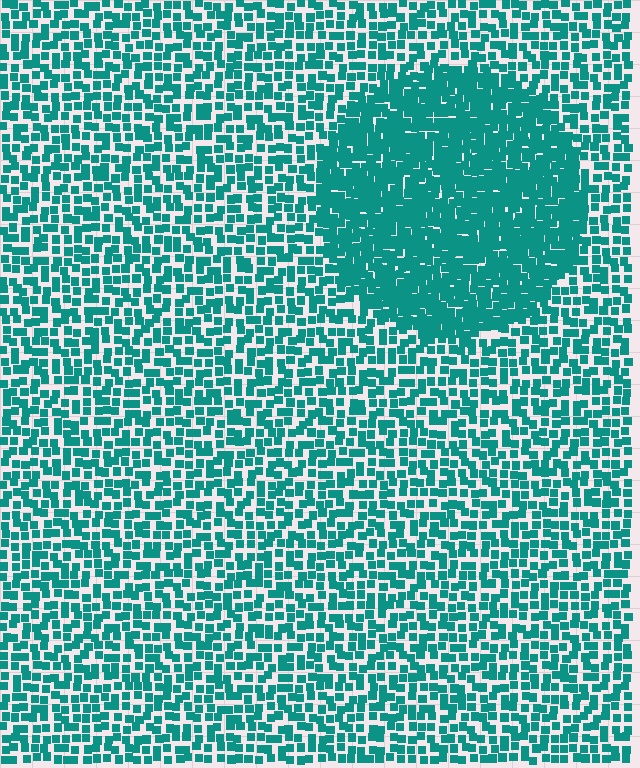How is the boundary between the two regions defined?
The boundary is defined by a change in element density (approximately 1.9x ratio). All elements are the same color, size, and shape.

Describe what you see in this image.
The image contains small teal elements arranged at two different densities. A circle-shaped region is visible where the elements are more densely packed than the surrounding area.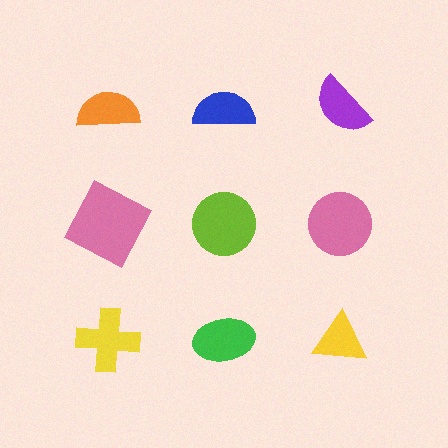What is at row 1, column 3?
A purple semicircle.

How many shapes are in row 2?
3 shapes.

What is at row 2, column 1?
A pink square.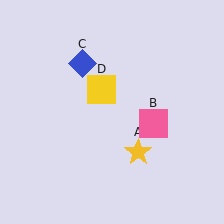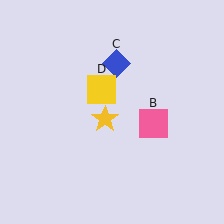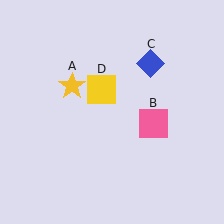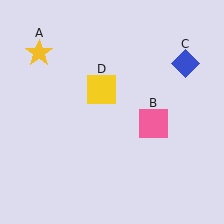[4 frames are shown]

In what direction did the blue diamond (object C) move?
The blue diamond (object C) moved right.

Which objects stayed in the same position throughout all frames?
Pink square (object B) and yellow square (object D) remained stationary.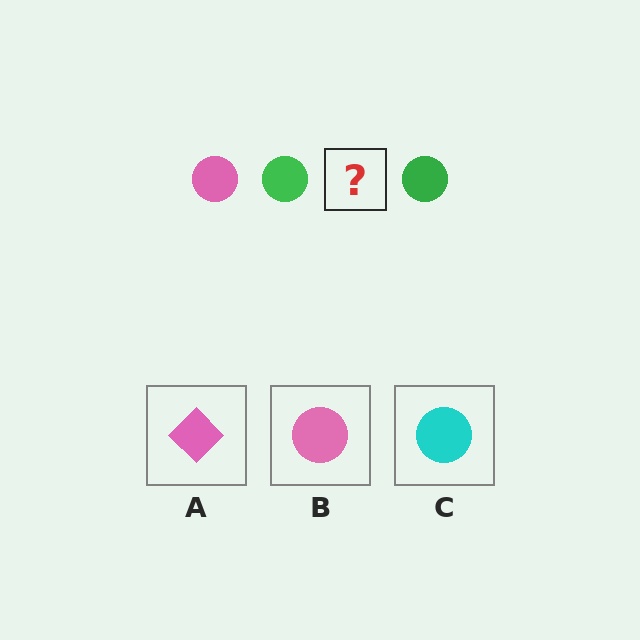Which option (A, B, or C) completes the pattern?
B.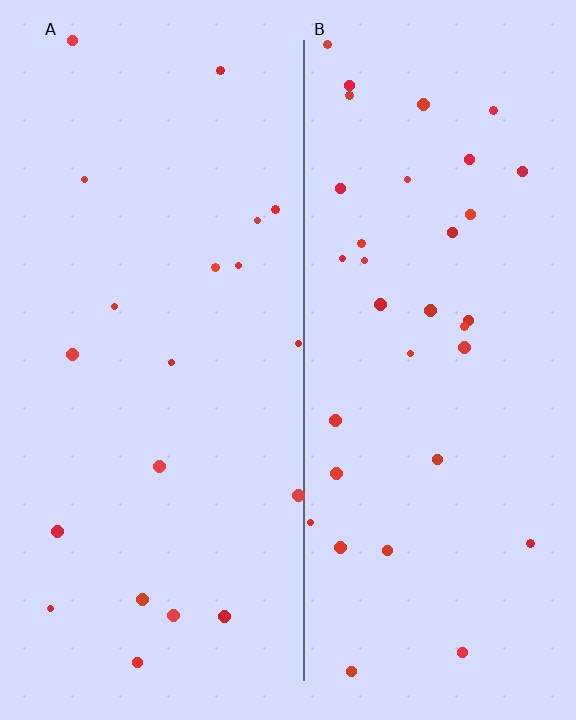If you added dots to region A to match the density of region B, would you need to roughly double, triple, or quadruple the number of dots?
Approximately double.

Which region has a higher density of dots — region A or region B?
B (the right).